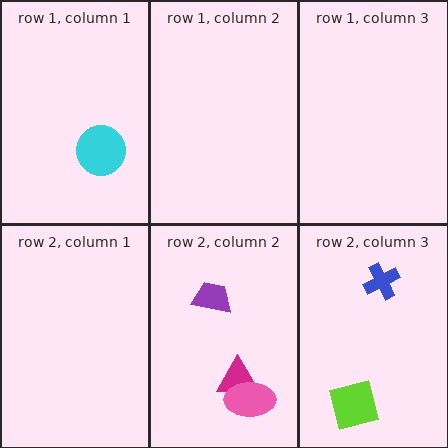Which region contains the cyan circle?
The row 1, column 1 region.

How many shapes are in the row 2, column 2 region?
3.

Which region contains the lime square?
The row 2, column 3 region.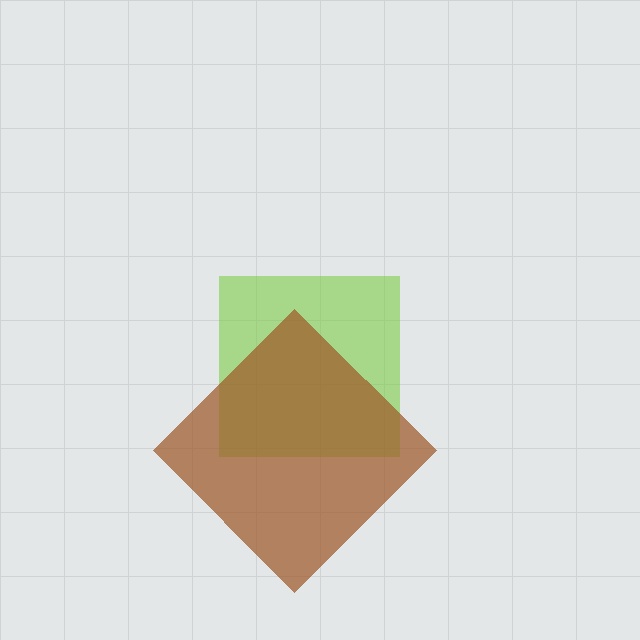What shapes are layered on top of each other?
The layered shapes are: a lime square, a brown diamond.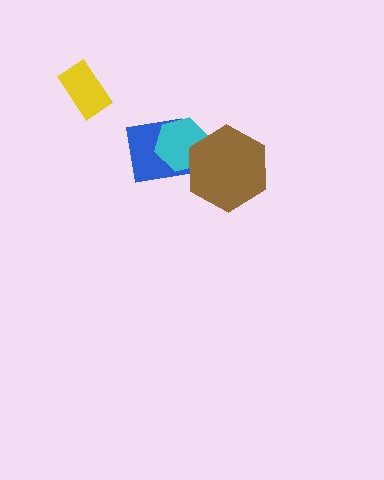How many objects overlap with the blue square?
1 object overlaps with the blue square.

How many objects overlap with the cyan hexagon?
2 objects overlap with the cyan hexagon.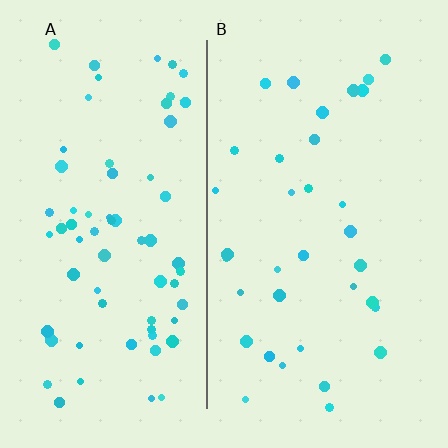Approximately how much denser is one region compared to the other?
Approximately 1.9× — region A over region B.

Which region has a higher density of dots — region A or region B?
A (the left).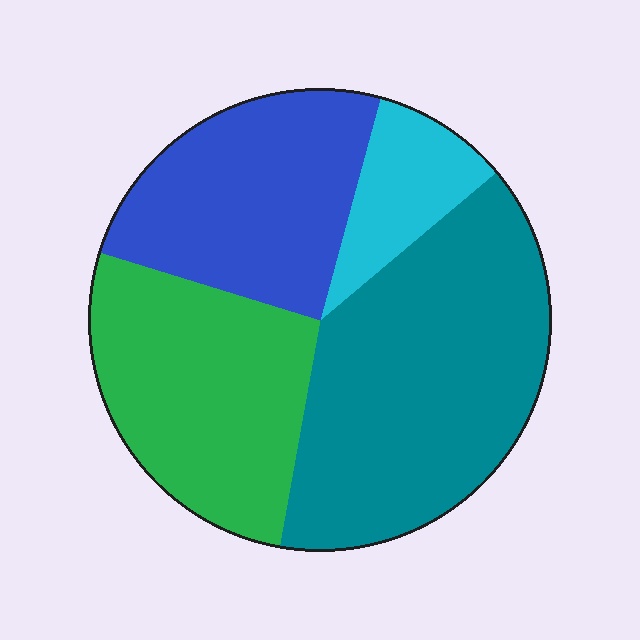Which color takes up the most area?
Teal, at roughly 40%.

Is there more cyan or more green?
Green.